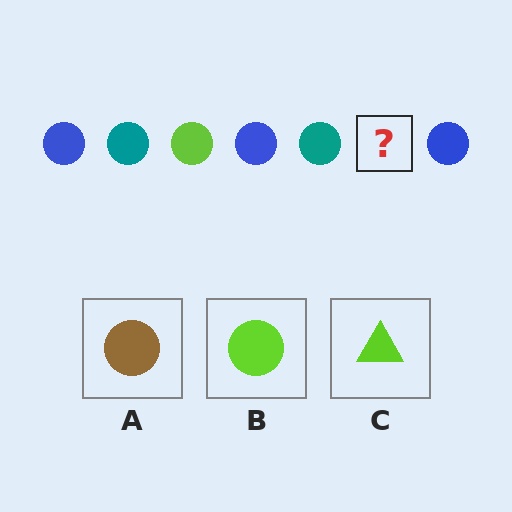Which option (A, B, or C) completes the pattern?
B.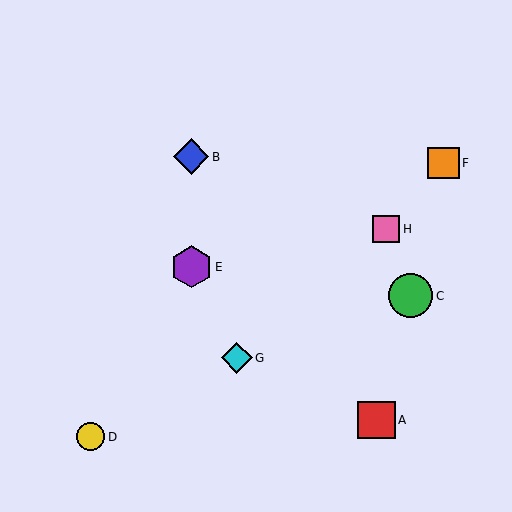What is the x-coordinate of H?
Object H is at x≈386.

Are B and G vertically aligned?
No, B is at x≈191 and G is at x≈237.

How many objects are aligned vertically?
2 objects (B, E) are aligned vertically.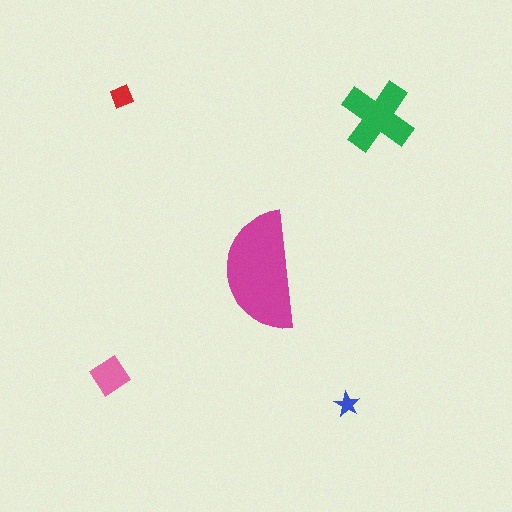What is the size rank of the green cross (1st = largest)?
2nd.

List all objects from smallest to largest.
The blue star, the red diamond, the pink diamond, the green cross, the magenta semicircle.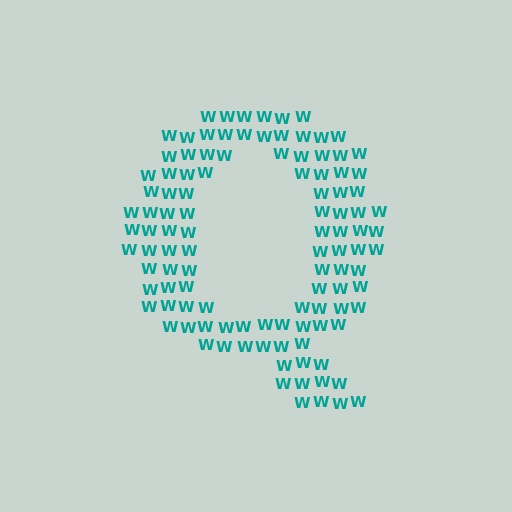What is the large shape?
The large shape is the letter Q.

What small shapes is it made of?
It is made of small letter W's.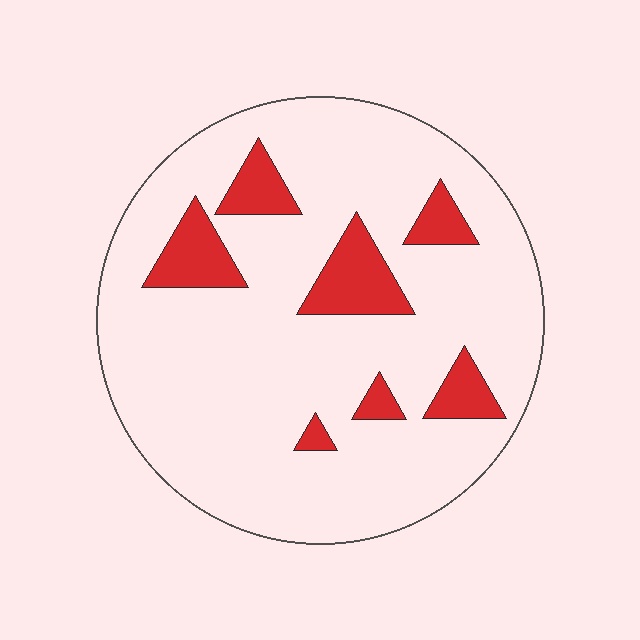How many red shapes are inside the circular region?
7.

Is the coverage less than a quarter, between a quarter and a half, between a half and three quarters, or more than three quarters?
Less than a quarter.